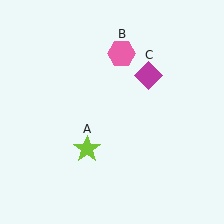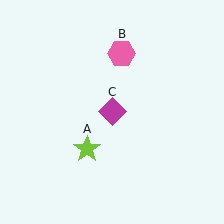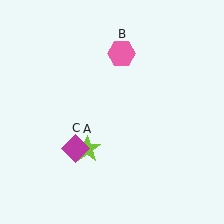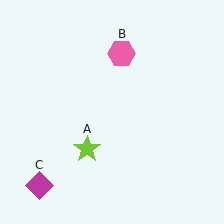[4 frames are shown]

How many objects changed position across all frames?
1 object changed position: magenta diamond (object C).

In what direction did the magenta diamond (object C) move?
The magenta diamond (object C) moved down and to the left.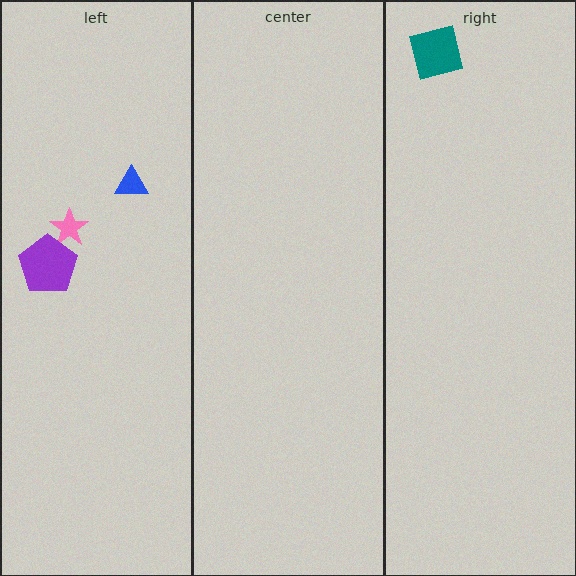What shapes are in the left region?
The pink star, the blue triangle, the purple pentagon.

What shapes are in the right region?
The teal square.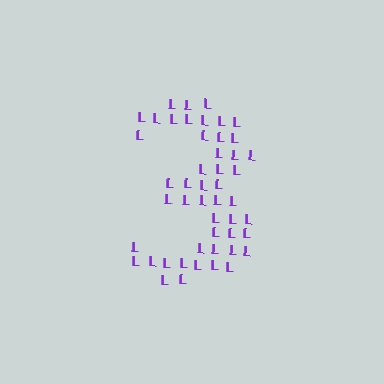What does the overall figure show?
The overall figure shows the digit 3.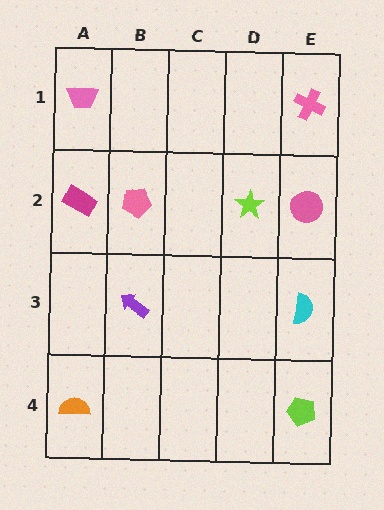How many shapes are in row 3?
2 shapes.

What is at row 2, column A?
A magenta rectangle.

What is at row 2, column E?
A pink circle.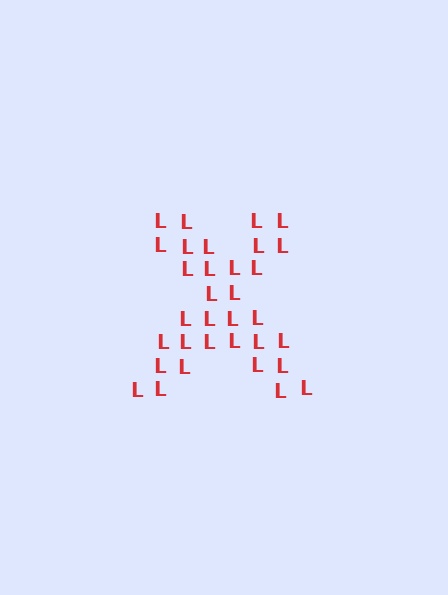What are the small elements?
The small elements are letter L's.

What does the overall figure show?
The overall figure shows the letter X.